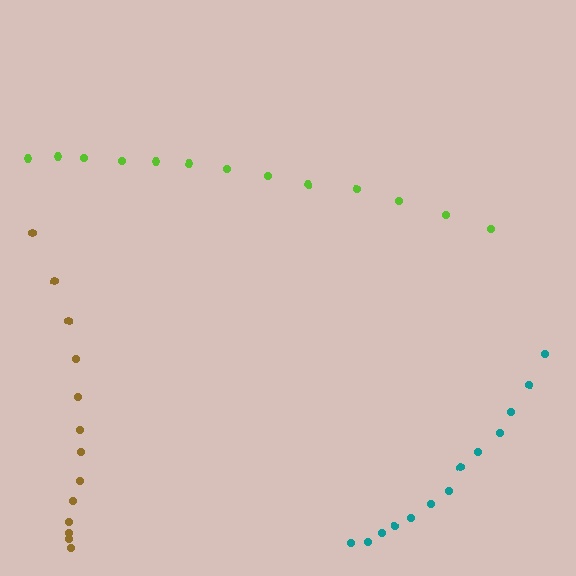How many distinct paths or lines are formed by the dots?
There are 3 distinct paths.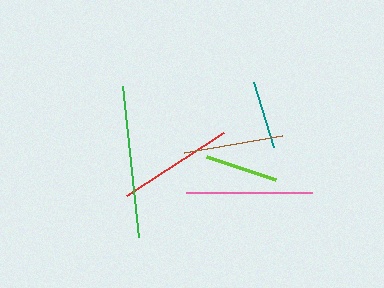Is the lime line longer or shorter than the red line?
The red line is longer than the lime line.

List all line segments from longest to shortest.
From longest to shortest: green, pink, red, brown, lime, teal.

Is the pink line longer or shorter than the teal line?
The pink line is longer than the teal line.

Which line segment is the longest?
The green line is the longest at approximately 151 pixels.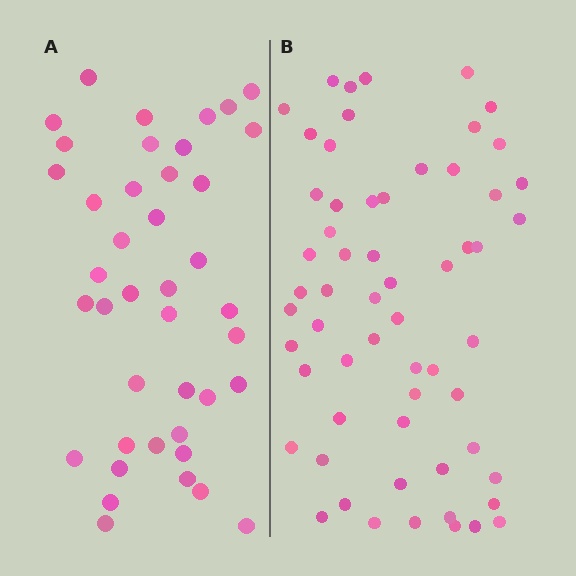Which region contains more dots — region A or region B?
Region B (the right region) has more dots.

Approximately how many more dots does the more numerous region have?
Region B has approximately 20 more dots than region A.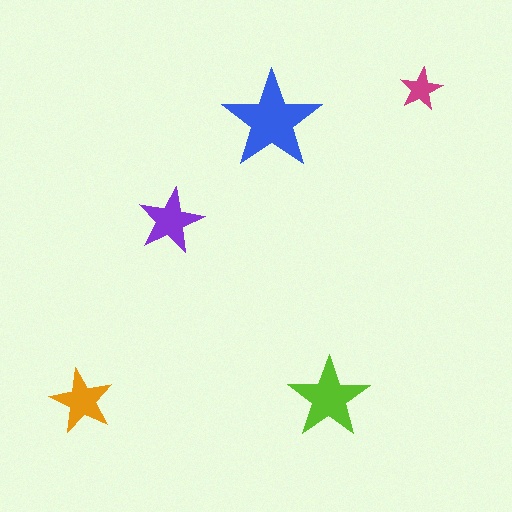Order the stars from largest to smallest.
the blue one, the lime one, the purple one, the orange one, the magenta one.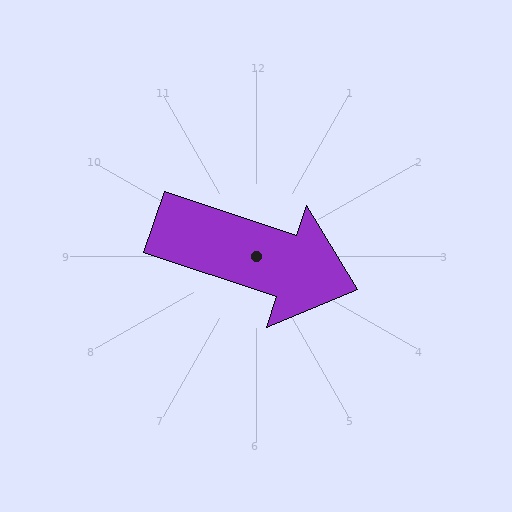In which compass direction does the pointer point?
East.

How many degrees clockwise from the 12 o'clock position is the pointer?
Approximately 108 degrees.